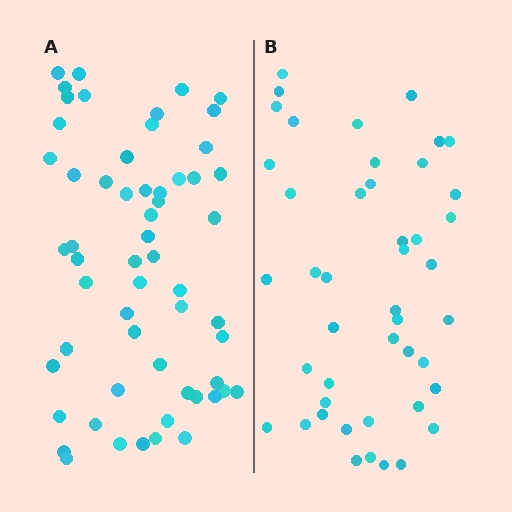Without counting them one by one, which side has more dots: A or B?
Region A (the left region) has more dots.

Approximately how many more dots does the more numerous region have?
Region A has approximately 15 more dots than region B.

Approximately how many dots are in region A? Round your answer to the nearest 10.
About 60 dots. (The exact count is 58, which rounds to 60.)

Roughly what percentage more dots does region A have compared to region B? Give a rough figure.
About 30% more.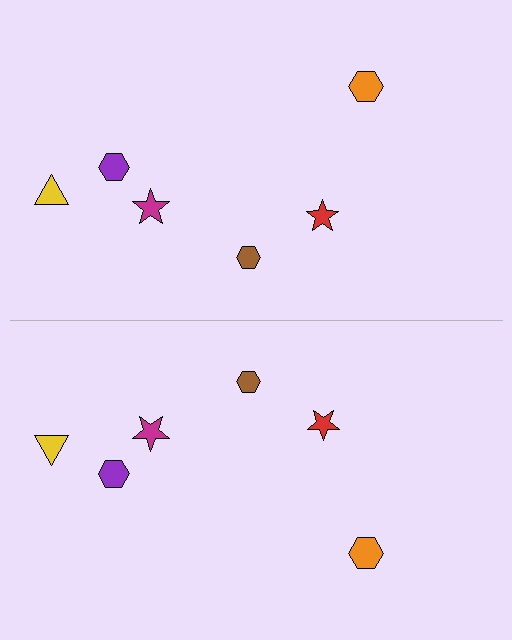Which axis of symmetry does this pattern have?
The pattern has a horizontal axis of symmetry running through the center of the image.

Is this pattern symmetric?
Yes, this pattern has bilateral (reflection) symmetry.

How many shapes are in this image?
There are 12 shapes in this image.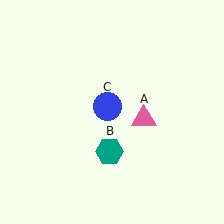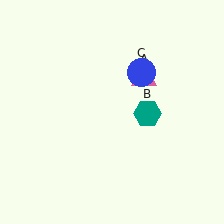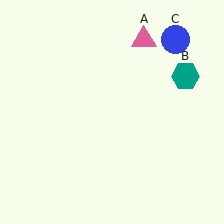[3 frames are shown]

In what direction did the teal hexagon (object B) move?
The teal hexagon (object B) moved up and to the right.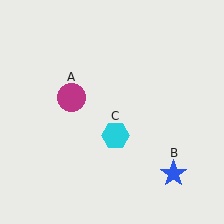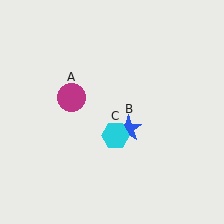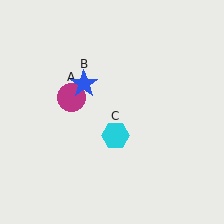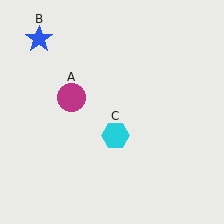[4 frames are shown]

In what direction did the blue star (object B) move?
The blue star (object B) moved up and to the left.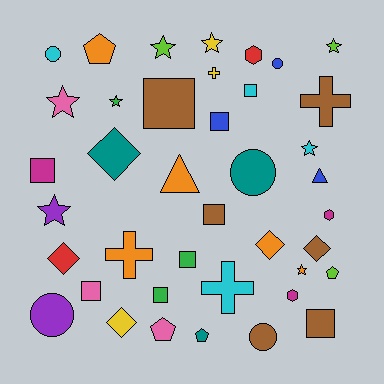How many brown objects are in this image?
There are 6 brown objects.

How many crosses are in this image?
There are 4 crosses.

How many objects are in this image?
There are 40 objects.